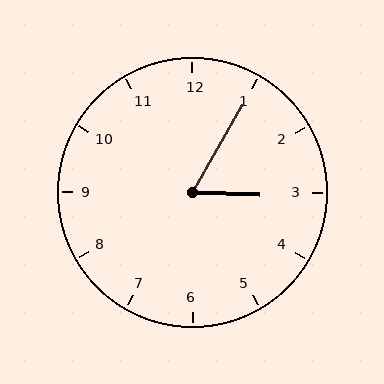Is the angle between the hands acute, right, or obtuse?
It is acute.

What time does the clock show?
3:05.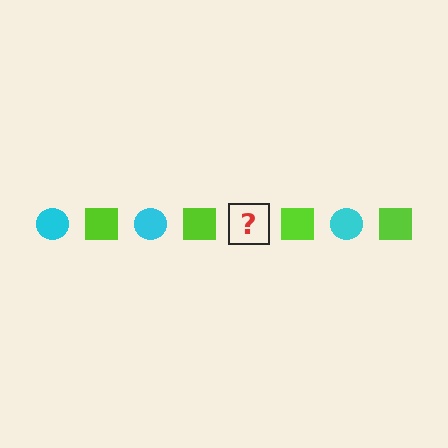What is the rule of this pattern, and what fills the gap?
The rule is that the pattern alternates between cyan circle and lime square. The gap should be filled with a cyan circle.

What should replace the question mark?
The question mark should be replaced with a cyan circle.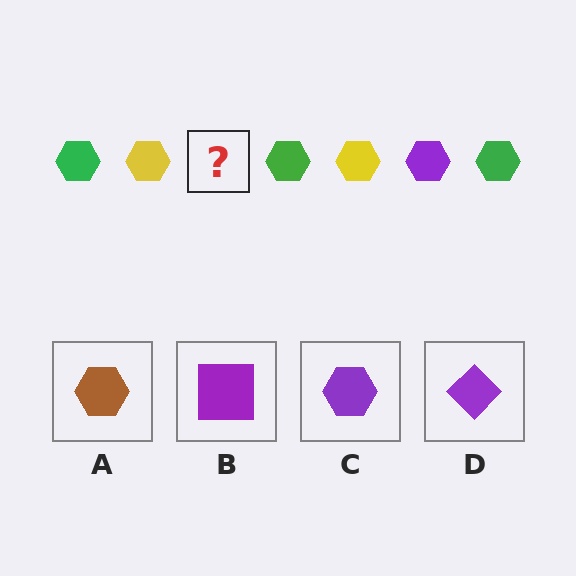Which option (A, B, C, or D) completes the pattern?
C.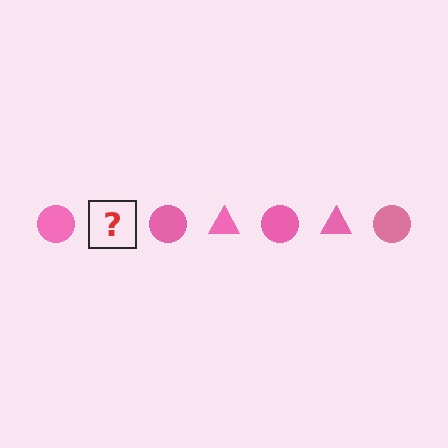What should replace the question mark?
The question mark should be replaced with a pink triangle.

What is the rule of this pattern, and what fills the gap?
The rule is that the pattern cycles through circle, triangle shapes in pink. The gap should be filled with a pink triangle.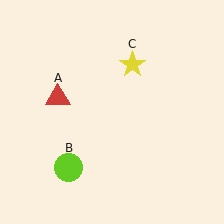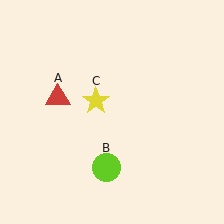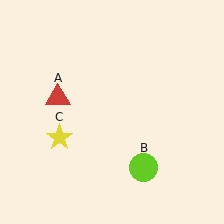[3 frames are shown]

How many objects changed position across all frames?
2 objects changed position: lime circle (object B), yellow star (object C).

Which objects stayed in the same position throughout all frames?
Red triangle (object A) remained stationary.